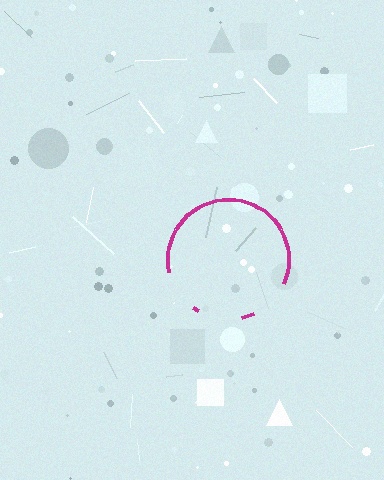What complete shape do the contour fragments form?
The contour fragments form a circle.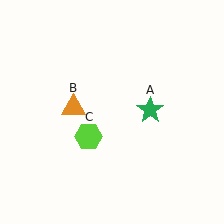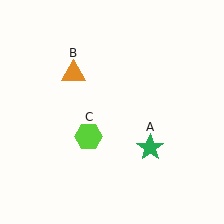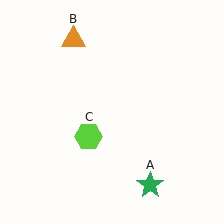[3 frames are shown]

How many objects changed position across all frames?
2 objects changed position: green star (object A), orange triangle (object B).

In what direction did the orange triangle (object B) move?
The orange triangle (object B) moved up.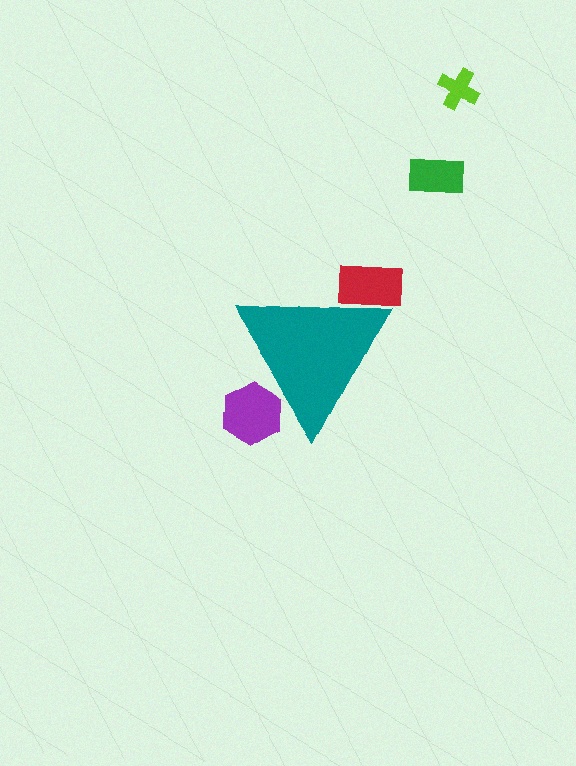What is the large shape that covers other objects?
A teal triangle.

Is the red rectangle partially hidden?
Yes, the red rectangle is partially hidden behind the teal triangle.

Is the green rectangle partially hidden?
No, the green rectangle is fully visible.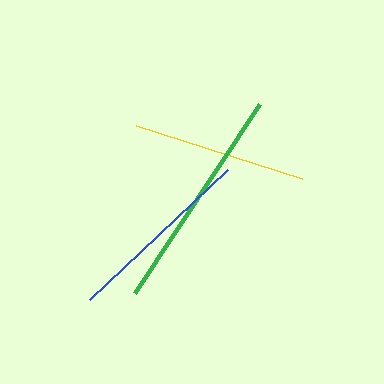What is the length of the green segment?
The green segment is approximately 226 pixels long.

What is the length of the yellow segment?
The yellow segment is approximately 174 pixels long.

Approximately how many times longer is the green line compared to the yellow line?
The green line is approximately 1.3 times the length of the yellow line.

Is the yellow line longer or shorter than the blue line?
The blue line is longer than the yellow line.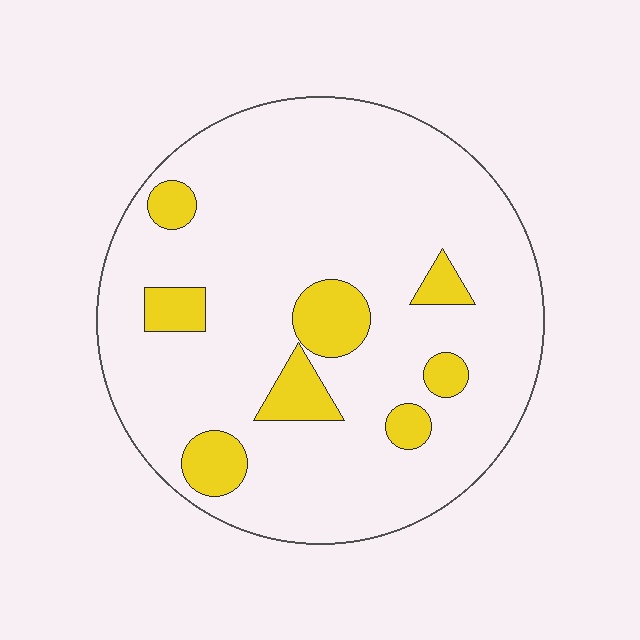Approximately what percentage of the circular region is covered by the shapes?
Approximately 15%.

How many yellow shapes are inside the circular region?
8.